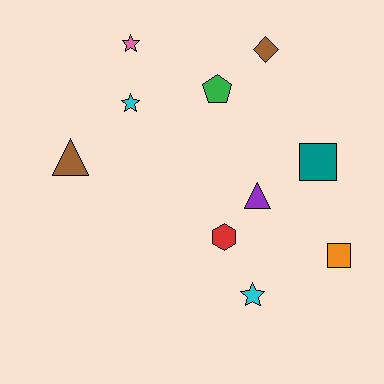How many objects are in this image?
There are 10 objects.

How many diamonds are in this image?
There is 1 diamond.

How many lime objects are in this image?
There are no lime objects.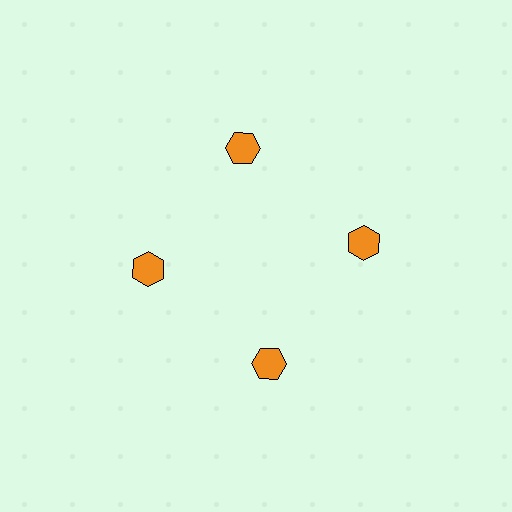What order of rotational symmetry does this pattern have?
This pattern has 4-fold rotational symmetry.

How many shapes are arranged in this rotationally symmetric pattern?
There are 4 shapes, arranged in 4 groups of 1.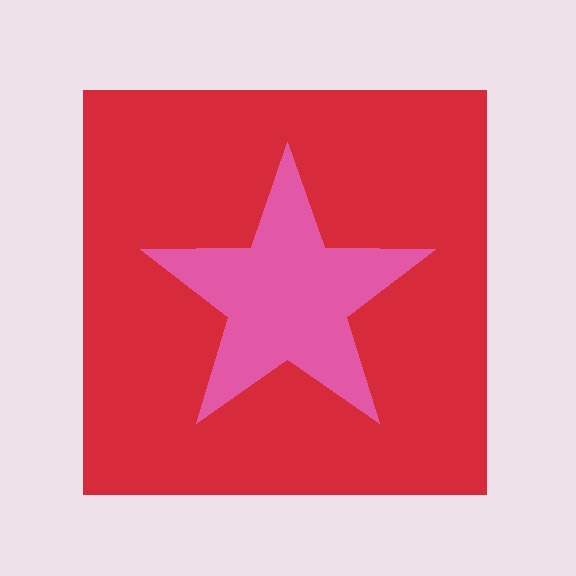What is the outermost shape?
The red square.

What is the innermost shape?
The pink star.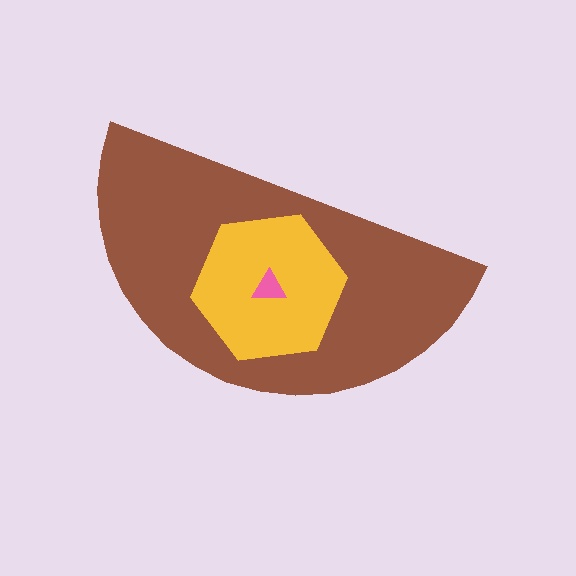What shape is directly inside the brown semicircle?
The yellow hexagon.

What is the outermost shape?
The brown semicircle.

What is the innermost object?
The pink triangle.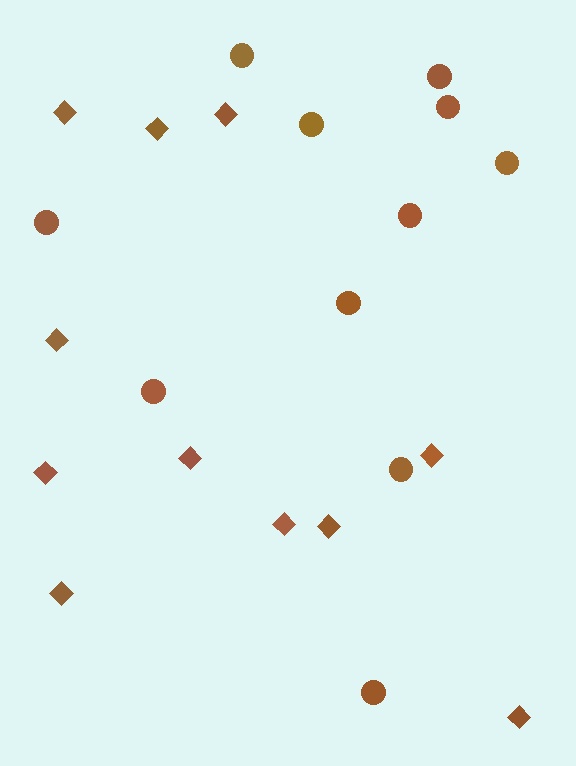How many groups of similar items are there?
There are 2 groups: one group of diamonds (11) and one group of circles (11).